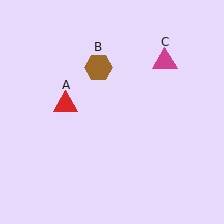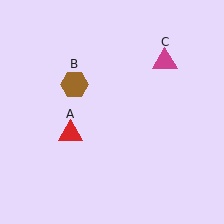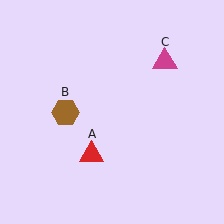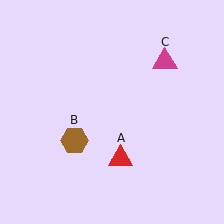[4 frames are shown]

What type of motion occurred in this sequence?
The red triangle (object A), brown hexagon (object B) rotated counterclockwise around the center of the scene.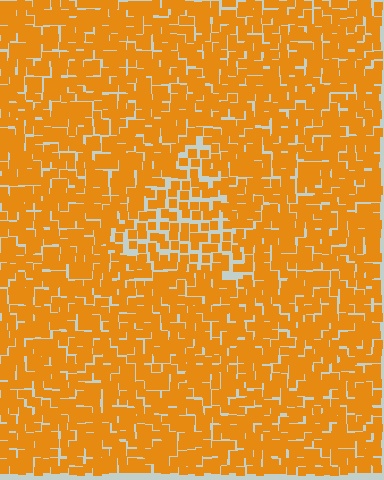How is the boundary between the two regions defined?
The boundary is defined by a change in element density (approximately 1.5x ratio). All elements are the same color, size, and shape.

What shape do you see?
I see a triangle.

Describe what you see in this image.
The image contains small orange elements arranged at two different densities. A triangle-shaped region is visible where the elements are less densely packed than the surrounding area.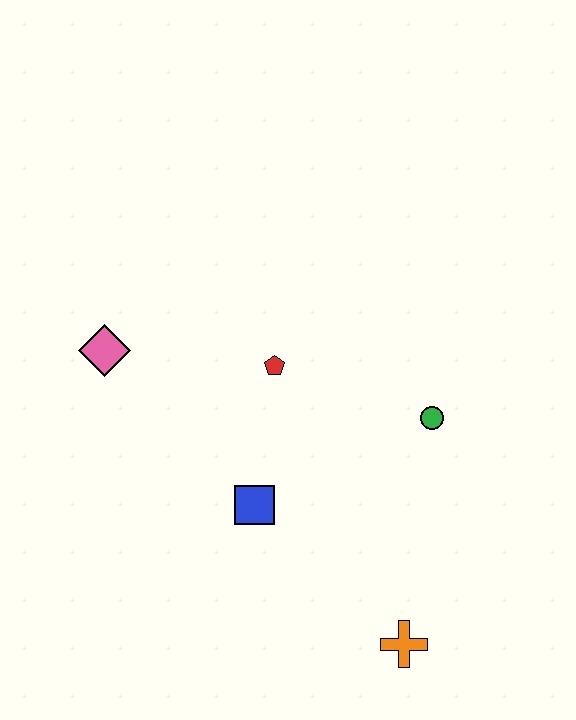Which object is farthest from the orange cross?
The pink diamond is farthest from the orange cross.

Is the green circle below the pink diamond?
Yes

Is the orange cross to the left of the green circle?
Yes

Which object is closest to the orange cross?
The blue square is closest to the orange cross.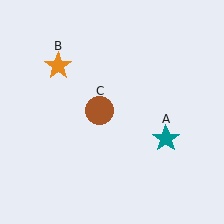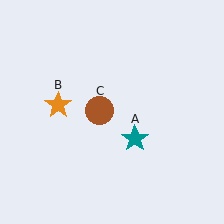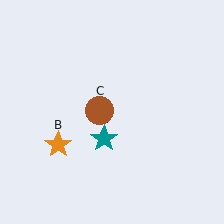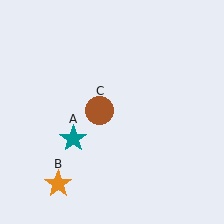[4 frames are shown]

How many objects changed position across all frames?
2 objects changed position: teal star (object A), orange star (object B).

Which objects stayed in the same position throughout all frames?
Brown circle (object C) remained stationary.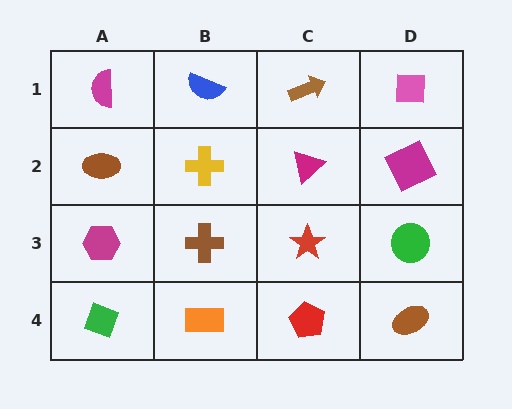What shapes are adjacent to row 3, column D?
A magenta square (row 2, column D), a brown ellipse (row 4, column D), a red star (row 3, column C).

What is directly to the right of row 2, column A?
A yellow cross.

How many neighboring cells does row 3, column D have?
3.